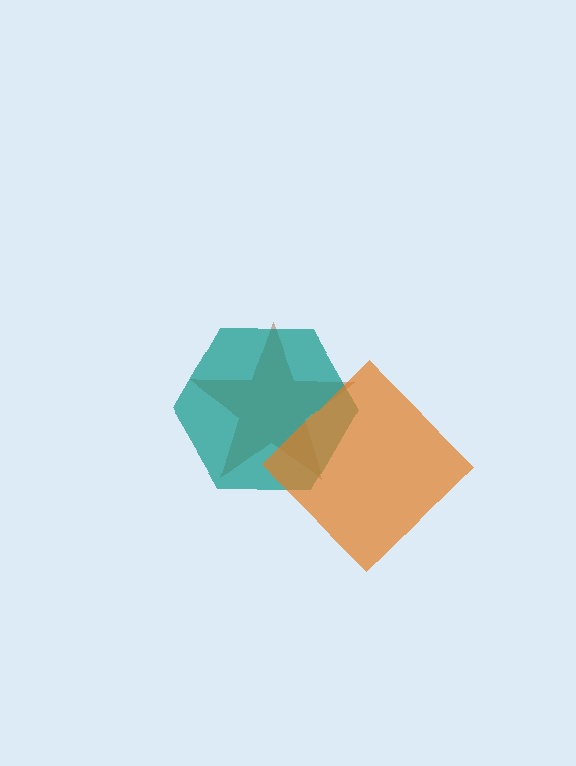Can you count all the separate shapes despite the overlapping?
Yes, there are 3 separate shapes.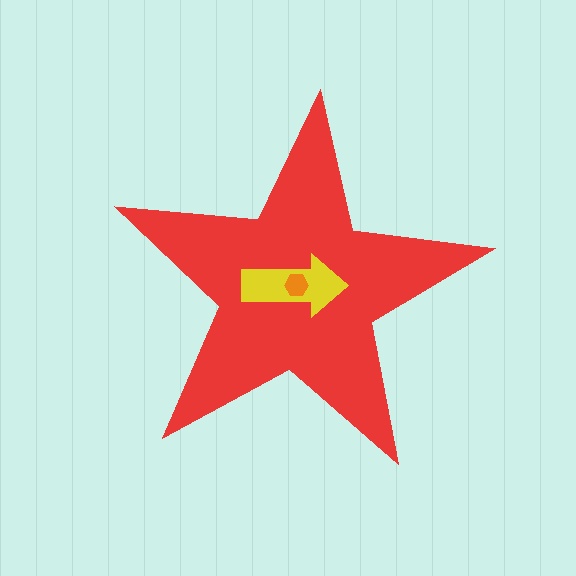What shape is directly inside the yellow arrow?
The orange hexagon.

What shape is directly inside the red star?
The yellow arrow.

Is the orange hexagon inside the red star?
Yes.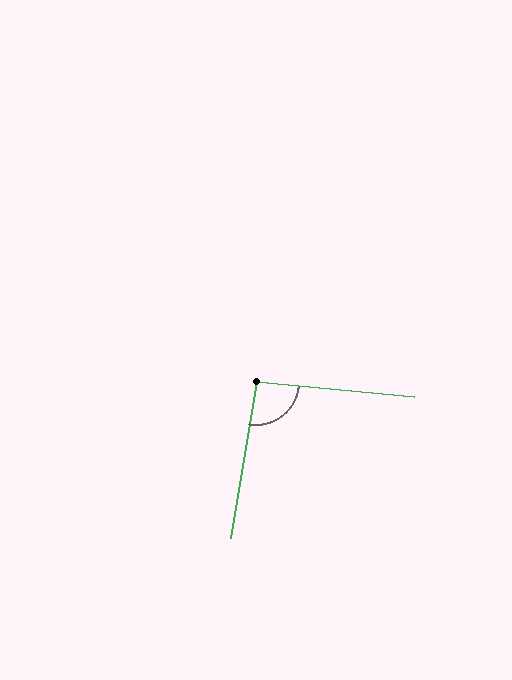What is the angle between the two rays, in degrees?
Approximately 94 degrees.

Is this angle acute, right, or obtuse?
It is approximately a right angle.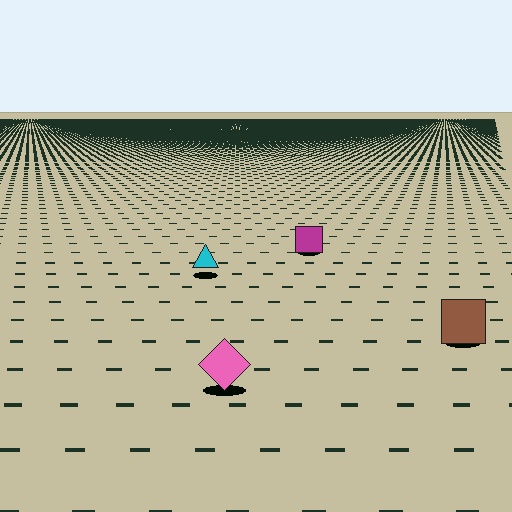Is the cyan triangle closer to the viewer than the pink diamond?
No. The pink diamond is closer — you can tell from the texture gradient: the ground texture is coarser near it.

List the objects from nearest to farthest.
From nearest to farthest: the pink diamond, the brown square, the cyan triangle, the magenta square.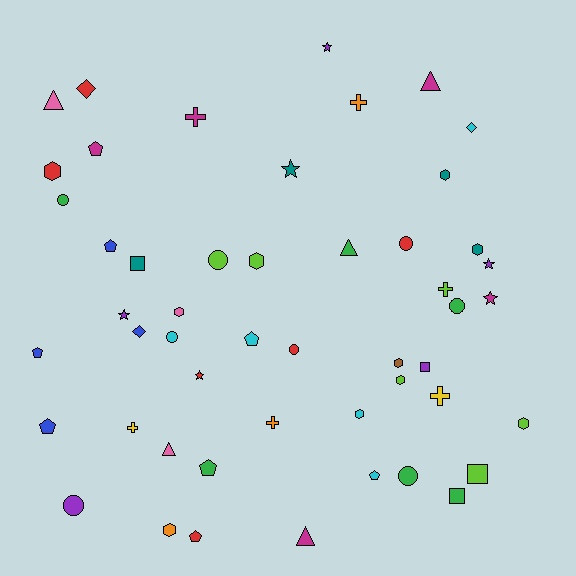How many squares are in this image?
There are 4 squares.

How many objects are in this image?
There are 50 objects.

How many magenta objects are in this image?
There are 5 magenta objects.